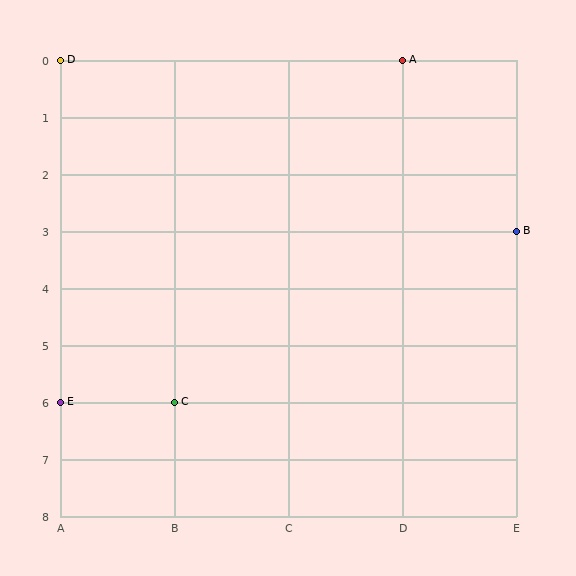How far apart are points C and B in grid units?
Points C and B are 3 columns and 3 rows apart (about 4.2 grid units diagonally).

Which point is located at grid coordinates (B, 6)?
Point C is at (B, 6).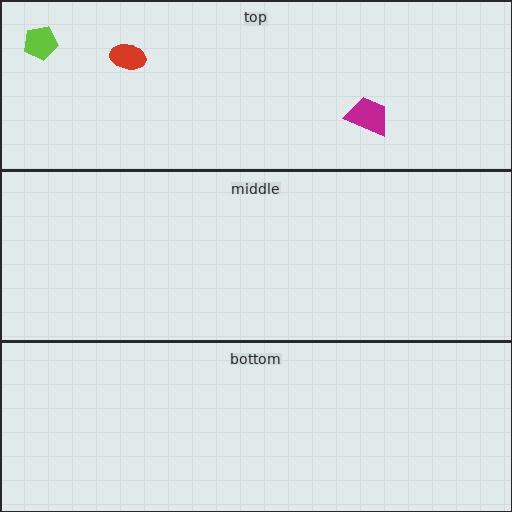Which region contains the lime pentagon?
The top region.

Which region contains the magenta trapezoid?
The top region.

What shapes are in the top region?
The magenta trapezoid, the lime pentagon, the red ellipse.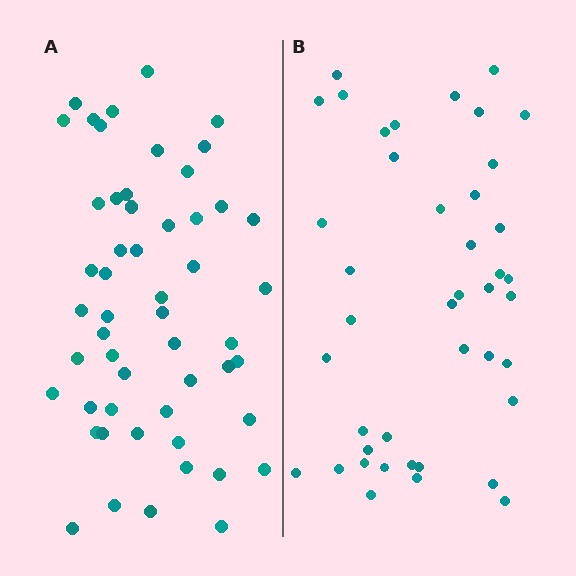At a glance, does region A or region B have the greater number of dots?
Region A (the left region) has more dots.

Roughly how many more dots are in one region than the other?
Region A has roughly 12 or so more dots than region B.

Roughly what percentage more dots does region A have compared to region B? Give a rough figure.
About 25% more.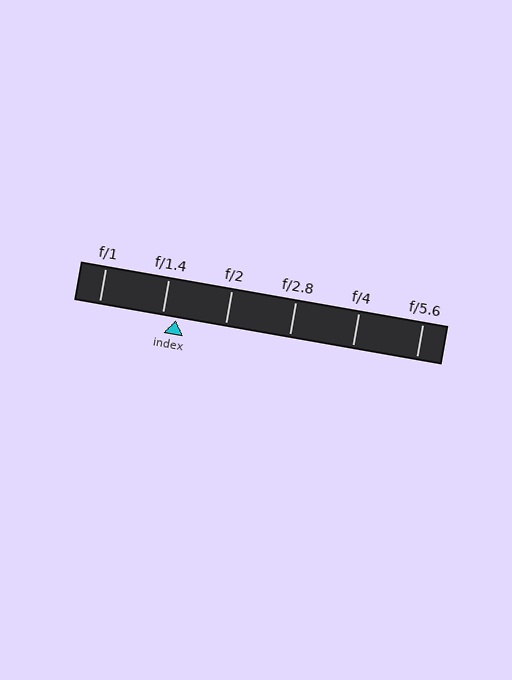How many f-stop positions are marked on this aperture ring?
There are 6 f-stop positions marked.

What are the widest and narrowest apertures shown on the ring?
The widest aperture shown is f/1 and the narrowest is f/5.6.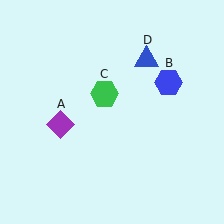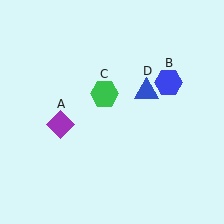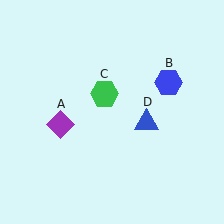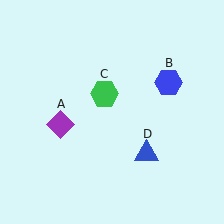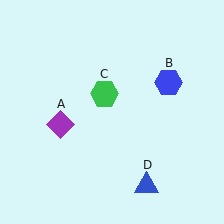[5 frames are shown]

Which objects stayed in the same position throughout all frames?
Purple diamond (object A) and blue hexagon (object B) and green hexagon (object C) remained stationary.